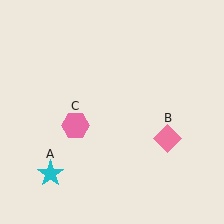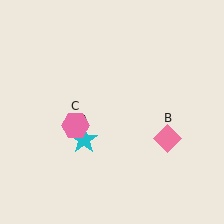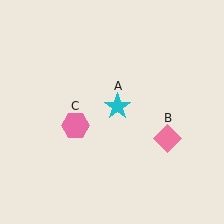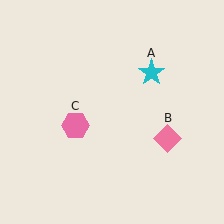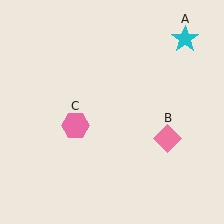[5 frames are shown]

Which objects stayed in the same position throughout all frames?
Pink diamond (object B) and pink hexagon (object C) remained stationary.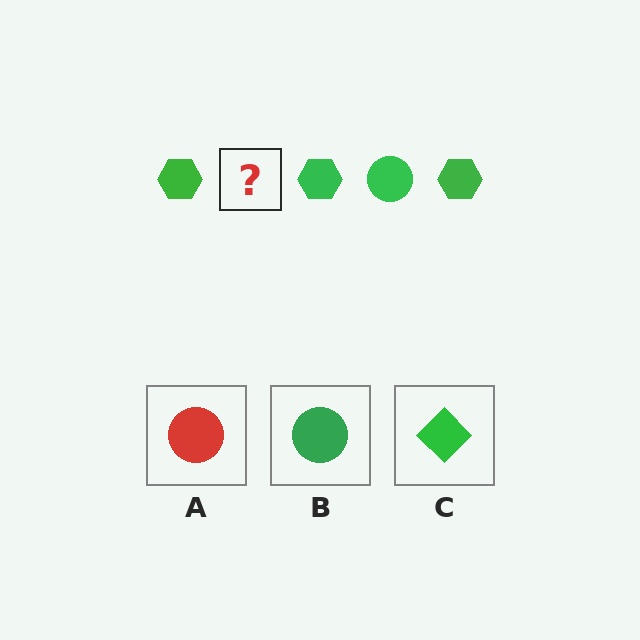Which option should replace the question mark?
Option B.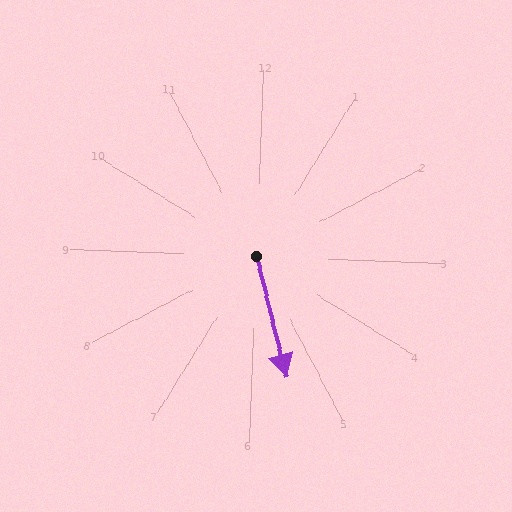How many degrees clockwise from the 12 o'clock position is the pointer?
Approximately 164 degrees.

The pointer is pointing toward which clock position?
Roughly 5 o'clock.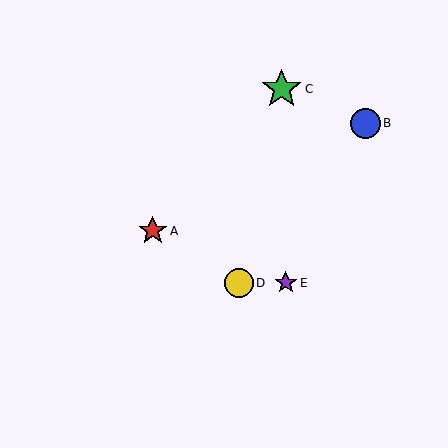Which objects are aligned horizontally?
Objects D, E are aligned horizontally.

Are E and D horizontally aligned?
Yes, both are at y≈283.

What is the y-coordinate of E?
Object E is at y≈283.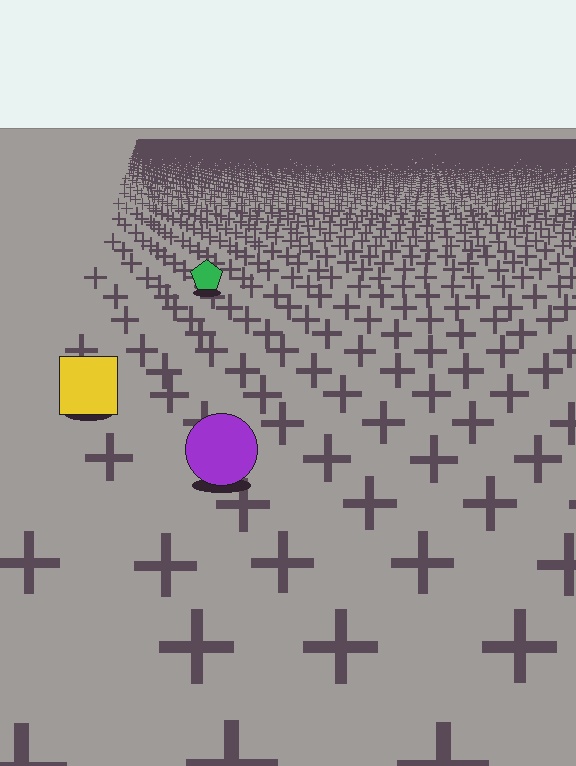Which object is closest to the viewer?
The purple circle is closest. The texture marks near it are larger and more spread out.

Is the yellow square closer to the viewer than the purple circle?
No. The purple circle is closer — you can tell from the texture gradient: the ground texture is coarser near it.